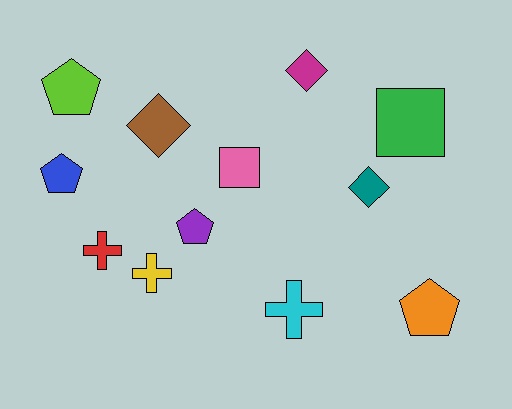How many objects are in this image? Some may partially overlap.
There are 12 objects.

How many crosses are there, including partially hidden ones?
There are 3 crosses.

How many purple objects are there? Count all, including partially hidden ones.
There is 1 purple object.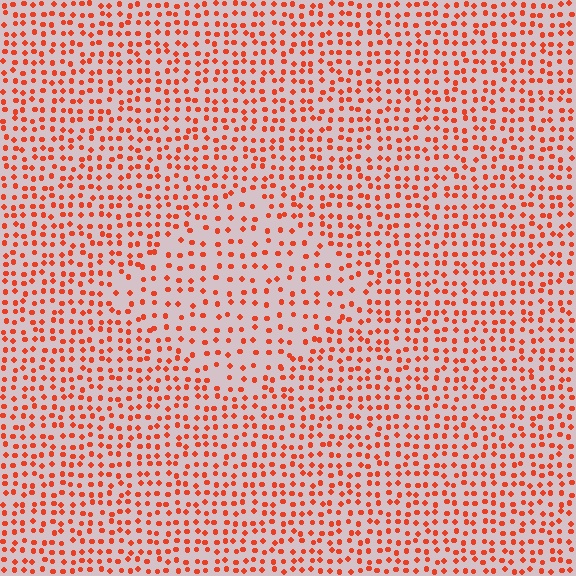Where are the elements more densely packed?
The elements are more densely packed outside the diamond boundary.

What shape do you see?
I see a diamond.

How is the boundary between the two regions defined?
The boundary is defined by a change in element density (approximately 1.7x ratio). All elements are the same color, size, and shape.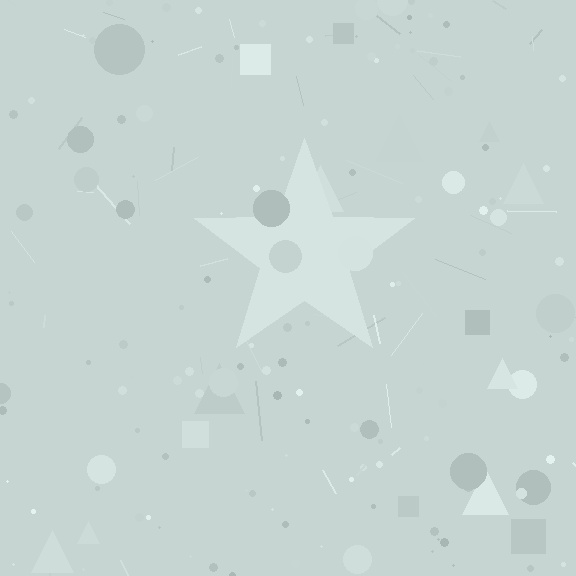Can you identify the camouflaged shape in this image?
The camouflaged shape is a star.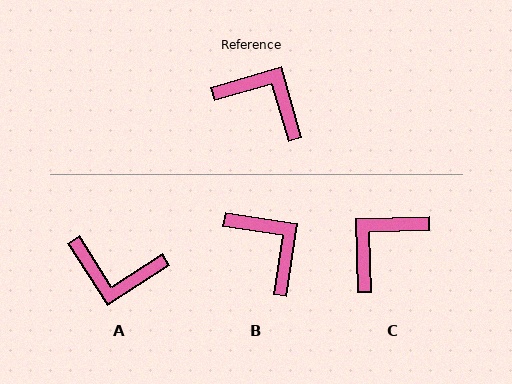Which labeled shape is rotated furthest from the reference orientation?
A, about 163 degrees away.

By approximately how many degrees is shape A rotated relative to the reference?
Approximately 163 degrees clockwise.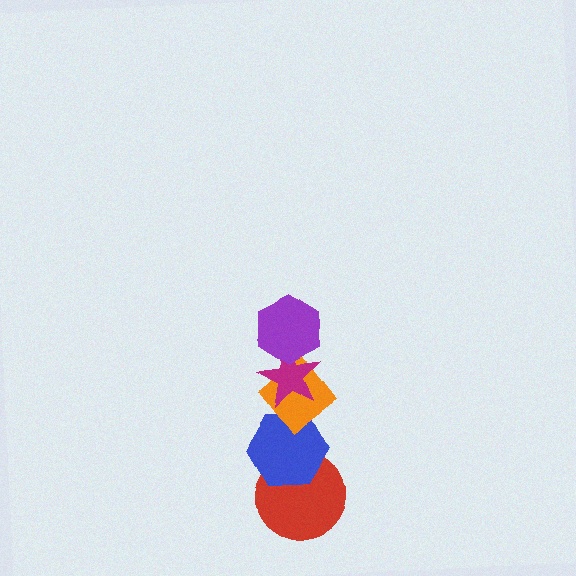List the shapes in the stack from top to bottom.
From top to bottom: the purple hexagon, the magenta star, the orange diamond, the blue hexagon, the red circle.